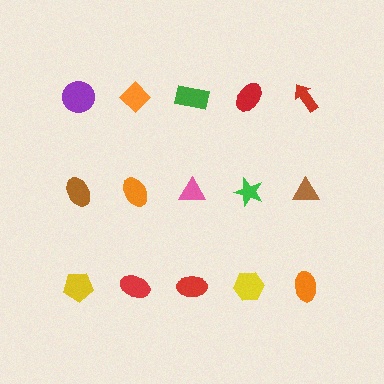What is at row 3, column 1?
A yellow pentagon.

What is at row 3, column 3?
A red ellipse.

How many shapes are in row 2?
5 shapes.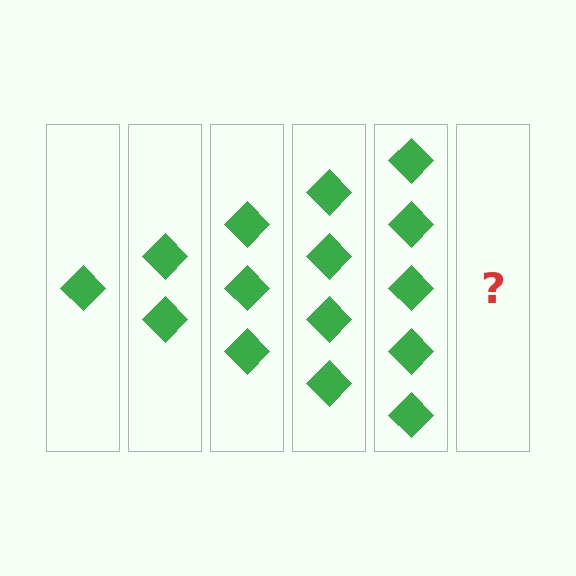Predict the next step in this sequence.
The next step is 6 diamonds.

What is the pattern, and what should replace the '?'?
The pattern is that each step adds one more diamond. The '?' should be 6 diamonds.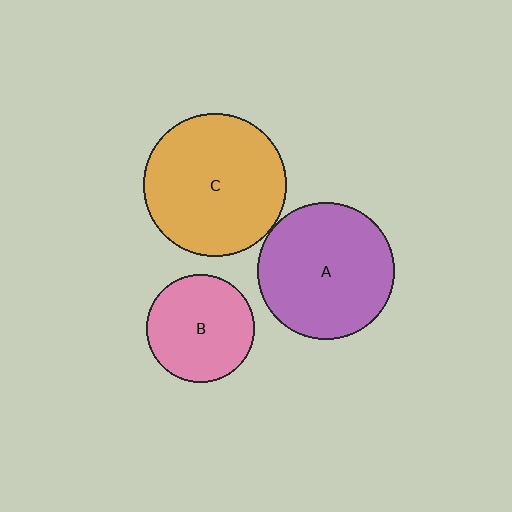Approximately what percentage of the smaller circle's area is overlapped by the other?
Approximately 5%.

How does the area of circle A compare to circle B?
Approximately 1.6 times.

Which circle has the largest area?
Circle C (orange).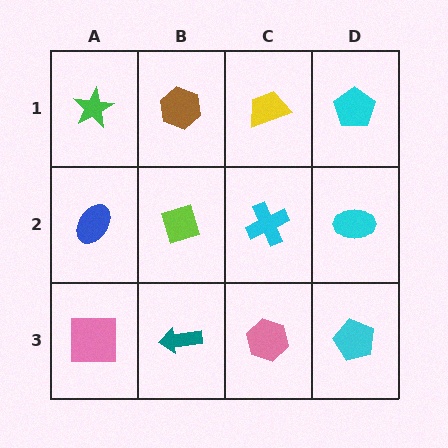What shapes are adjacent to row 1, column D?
A cyan ellipse (row 2, column D), a yellow trapezoid (row 1, column C).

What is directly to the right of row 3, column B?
A pink hexagon.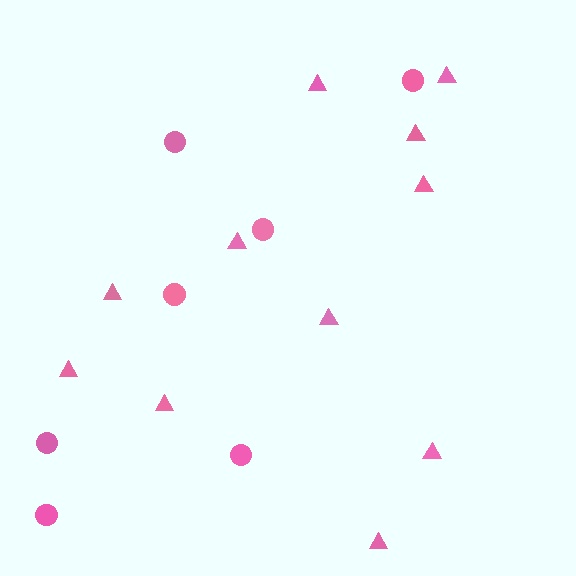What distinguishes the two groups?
There are 2 groups: one group of circles (7) and one group of triangles (11).